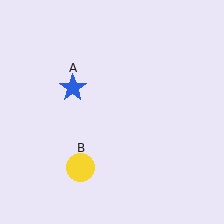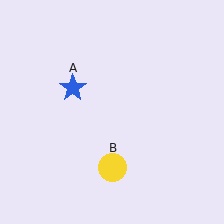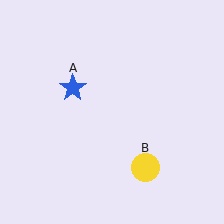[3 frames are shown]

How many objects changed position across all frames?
1 object changed position: yellow circle (object B).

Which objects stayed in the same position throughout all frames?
Blue star (object A) remained stationary.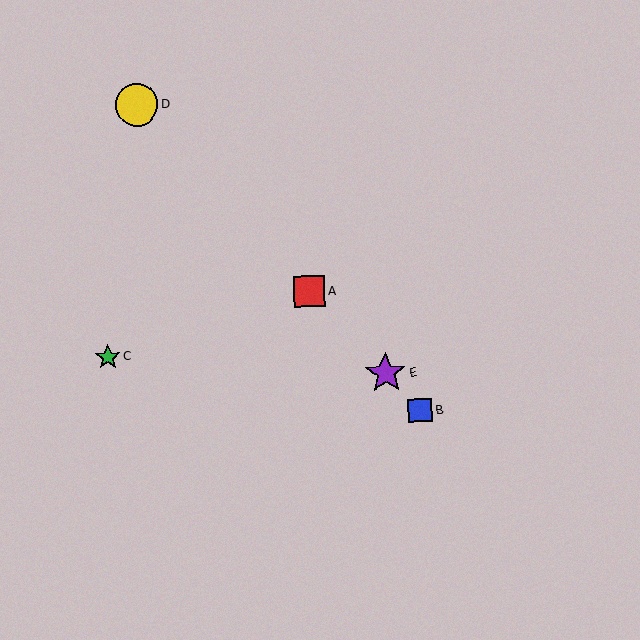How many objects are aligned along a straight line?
4 objects (A, B, D, E) are aligned along a straight line.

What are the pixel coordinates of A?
Object A is at (310, 291).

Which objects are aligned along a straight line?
Objects A, B, D, E are aligned along a straight line.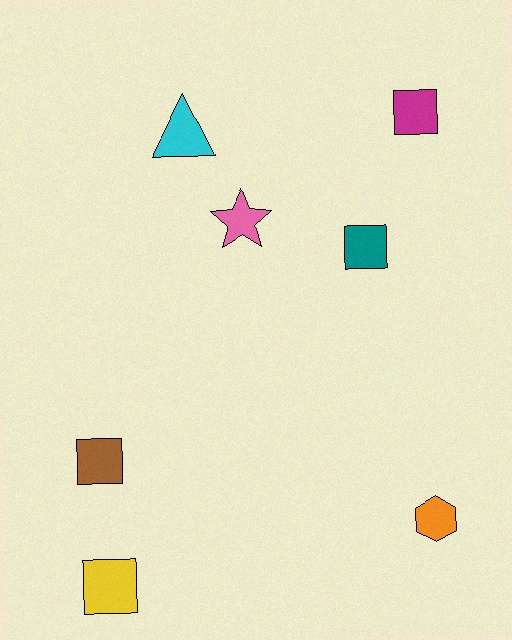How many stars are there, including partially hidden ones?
There is 1 star.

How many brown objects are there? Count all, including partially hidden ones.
There is 1 brown object.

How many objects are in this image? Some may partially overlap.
There are 7 objects.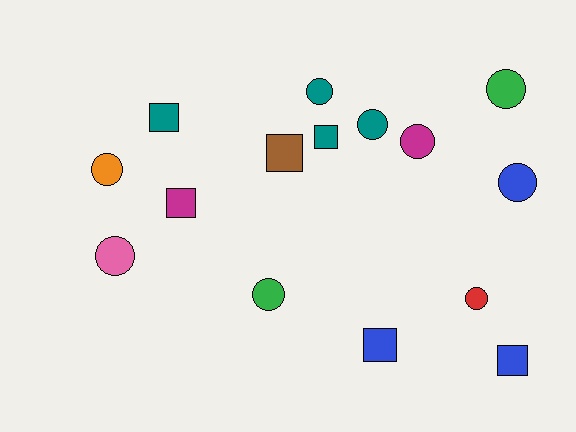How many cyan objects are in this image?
There are no cyan objects.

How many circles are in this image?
There are 9 circles.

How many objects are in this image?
There are 15 objects.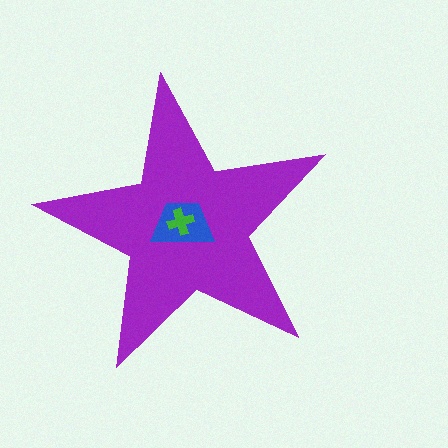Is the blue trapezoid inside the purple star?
Yes.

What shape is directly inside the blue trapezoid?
The green cross.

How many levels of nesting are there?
3.